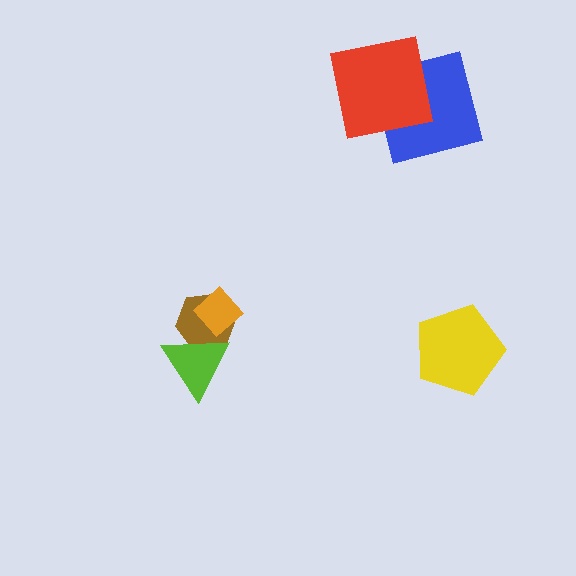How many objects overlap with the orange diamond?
2 objects overlap with the orange diamond.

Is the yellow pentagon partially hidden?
No, no other shape covers it.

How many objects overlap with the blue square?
1 object overlaps with the blue square.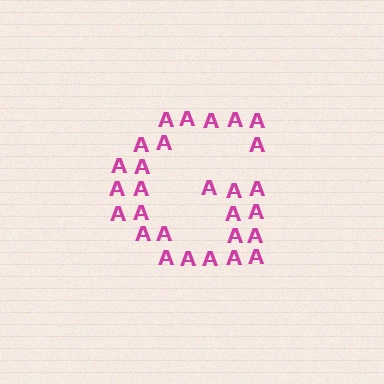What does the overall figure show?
The overall figure shows the letter G.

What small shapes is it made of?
It is made of small letter A's.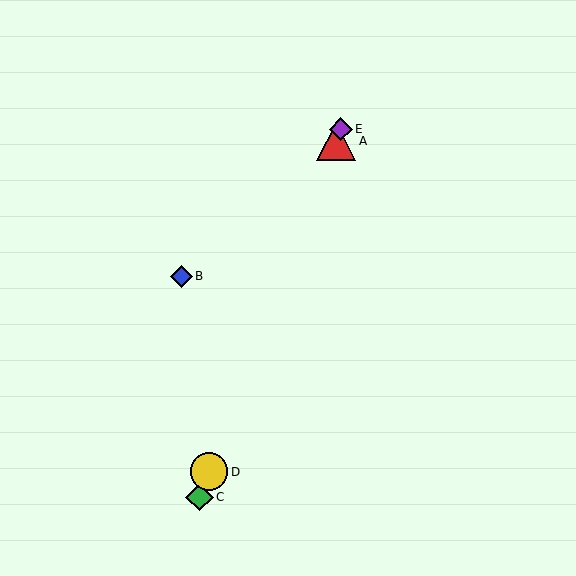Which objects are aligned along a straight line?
Objects A, C, D, E are aligned along a straight line.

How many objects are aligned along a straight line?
4 objects (A, C, D, E) are aligned along a straight line.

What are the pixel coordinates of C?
Object C is at (199, 497).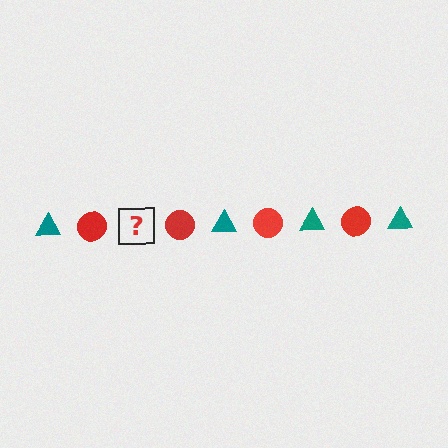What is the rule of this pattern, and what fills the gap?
The rule is that the pattern alternates between teal triangle and red circle. The gap should be filled with a teal triangle.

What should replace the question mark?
The question mark should be replaced with a teal triangle.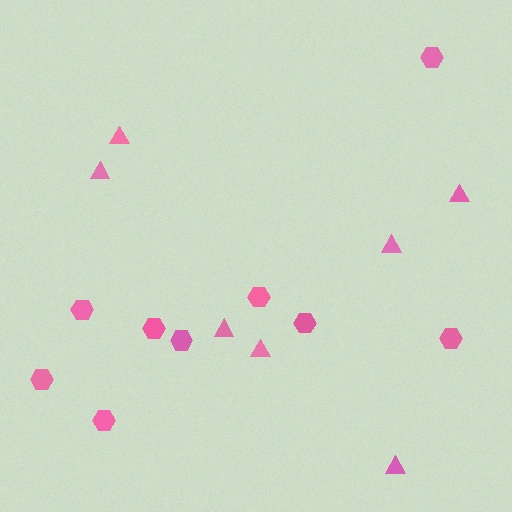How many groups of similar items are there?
There are 2 groups: one group of hexagons (9) and one group of triangles (7).